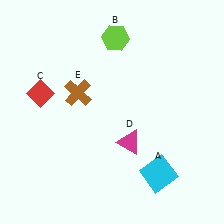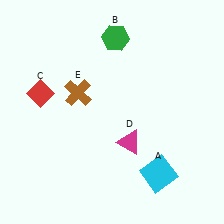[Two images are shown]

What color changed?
The hexagon (B) changed from lime in Image 1 to green in Image 2.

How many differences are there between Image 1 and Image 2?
There is 1 difference between the two images.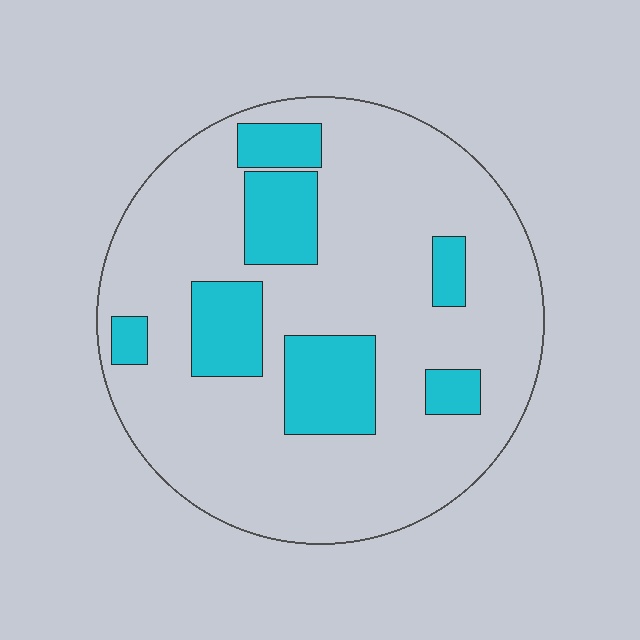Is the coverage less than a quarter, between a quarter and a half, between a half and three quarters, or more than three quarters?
Less than a quarter.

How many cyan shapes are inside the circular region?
7.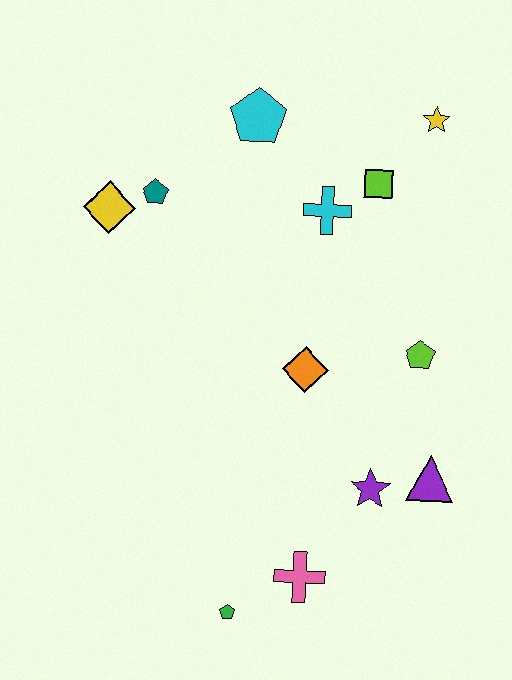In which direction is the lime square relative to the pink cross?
The lime square is above the pink cross.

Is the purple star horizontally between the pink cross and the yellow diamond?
No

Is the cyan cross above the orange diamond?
Yes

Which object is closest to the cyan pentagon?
The cyan cross is closest to the cyan pentagon.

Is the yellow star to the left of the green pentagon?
No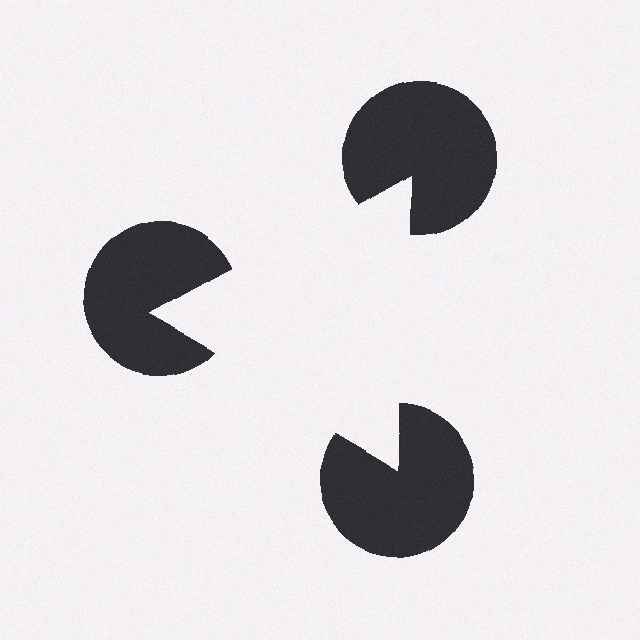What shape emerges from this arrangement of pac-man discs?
An illusory triangle — its edges are inferred from the aligned wedge cuts in the pac-man discs, not physically drawn.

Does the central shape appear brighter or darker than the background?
It typically appears slightly brighter than the background, even though no actual brightness change is drawn.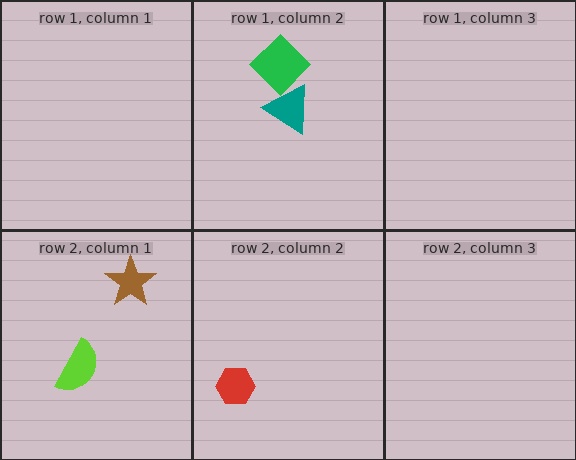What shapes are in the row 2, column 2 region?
The red hexagon.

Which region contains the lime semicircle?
The row 2, column 1 region.